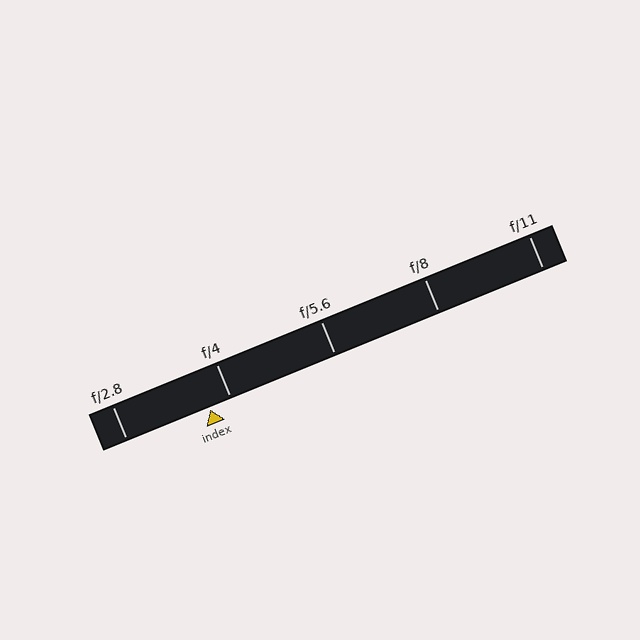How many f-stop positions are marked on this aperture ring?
There are 5 f-stop positions marked.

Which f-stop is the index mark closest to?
The index mark is closest to f/4.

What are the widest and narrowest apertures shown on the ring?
The widest aperture shown is f/2.8 and the narrowest is f/11.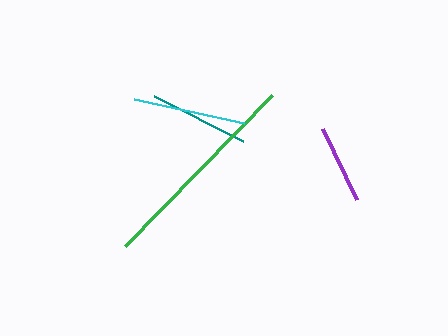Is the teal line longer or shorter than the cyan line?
The cyan line is longer than the teal line.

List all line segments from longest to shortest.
From longest to shortest: green, cyan, teal, purple.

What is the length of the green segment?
The green segment is approximately 211 pixels long.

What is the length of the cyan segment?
The cyan segment is approximately 113 pixels long.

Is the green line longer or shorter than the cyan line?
The green line is longer than the cyan line.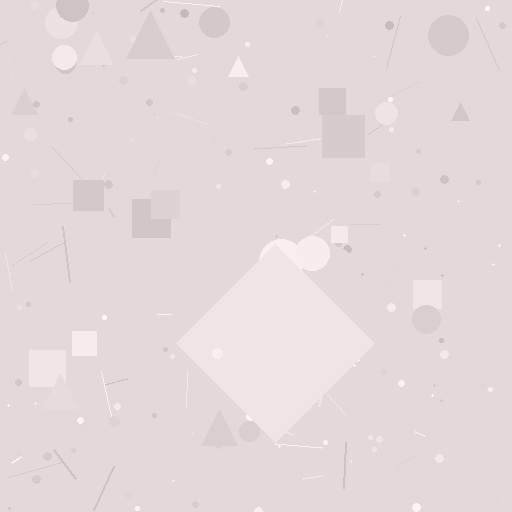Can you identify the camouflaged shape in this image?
The camouflaged shape is a diamond.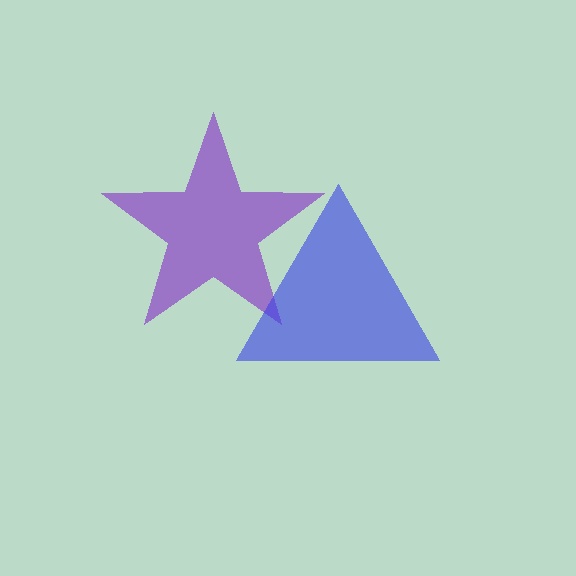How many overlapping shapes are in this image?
There are 2 overlapping shapes in the image.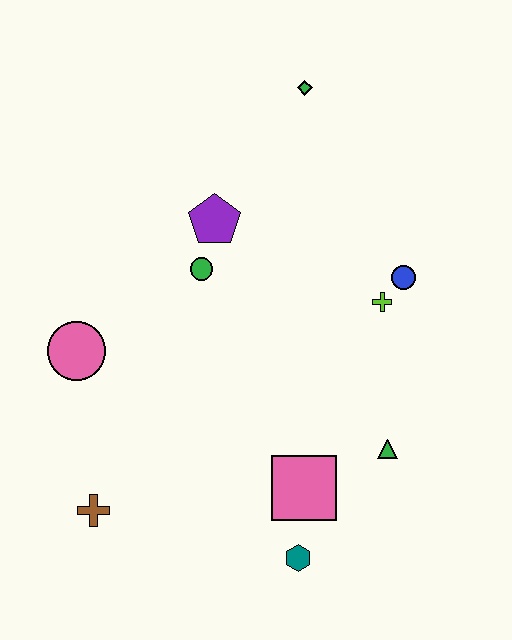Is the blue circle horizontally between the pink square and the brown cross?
No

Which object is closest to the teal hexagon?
The pink square is closest to the teal hexagon.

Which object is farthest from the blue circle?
The brown cross is farthest from the blue circle.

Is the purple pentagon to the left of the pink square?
Yes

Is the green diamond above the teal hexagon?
Yes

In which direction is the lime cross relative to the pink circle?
The lime cross is to the right of the pink circle.